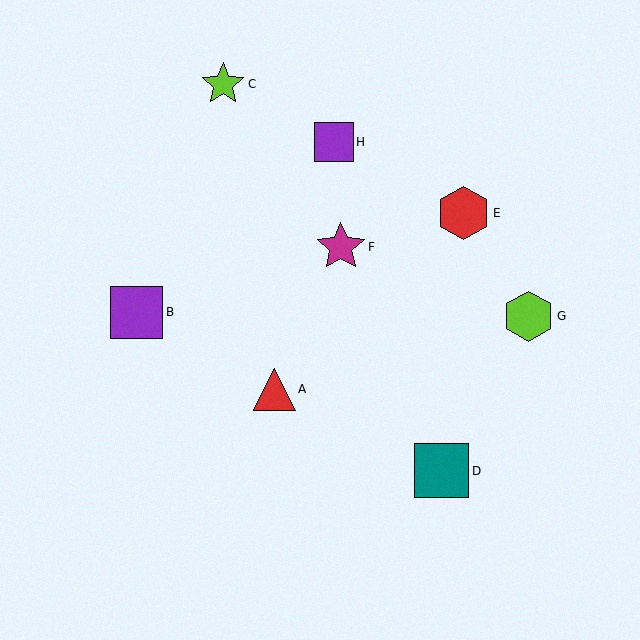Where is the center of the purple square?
The center of the purple square is at (137, 312).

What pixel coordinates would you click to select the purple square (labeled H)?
Click at (334, 142) to select the purple square H.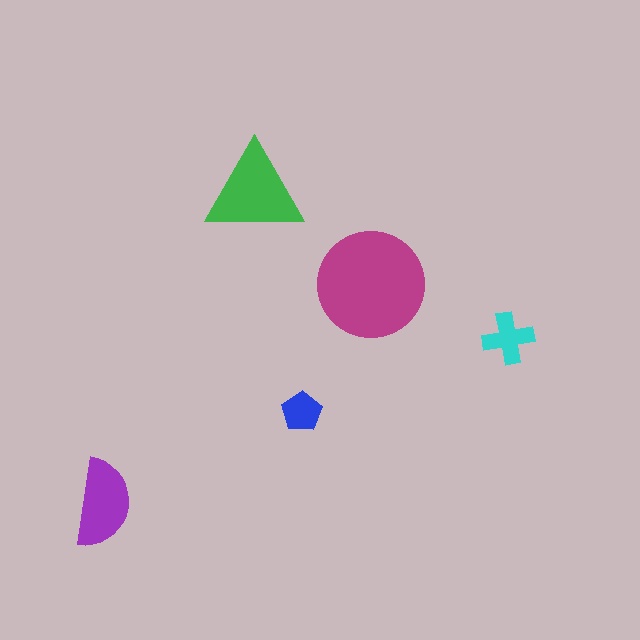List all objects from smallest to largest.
The blue pentagon, the cyan cross, the purple semicircle, the green triangle, the magenta circle.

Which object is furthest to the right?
The cyan cross is rightmost.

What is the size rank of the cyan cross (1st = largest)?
4th.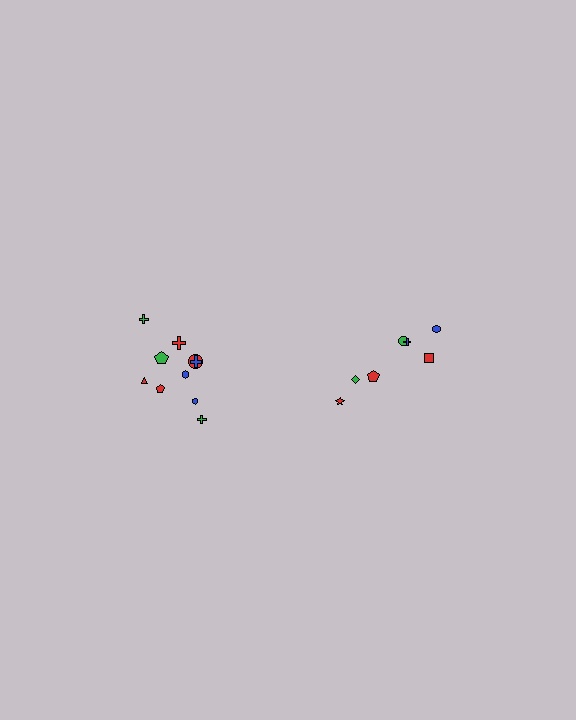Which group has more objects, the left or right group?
The left group.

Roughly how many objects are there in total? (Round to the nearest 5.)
Roughly 15 objects in total.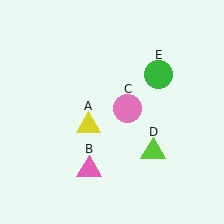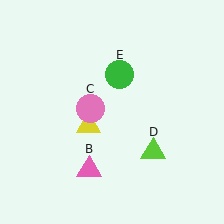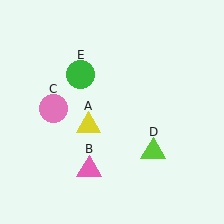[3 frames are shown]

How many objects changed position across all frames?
2 objects changed position: pink circle (object C), green circle (object E).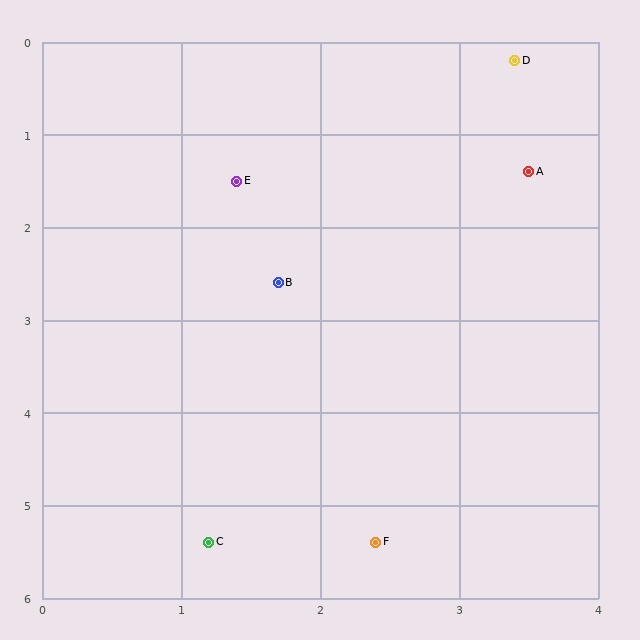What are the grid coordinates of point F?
Point F is at approximately (2.4, 5.4).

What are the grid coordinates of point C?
Point C is at approximately (1.2, 5.4).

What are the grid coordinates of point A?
Point A is at approximately (3.5, 1.4).